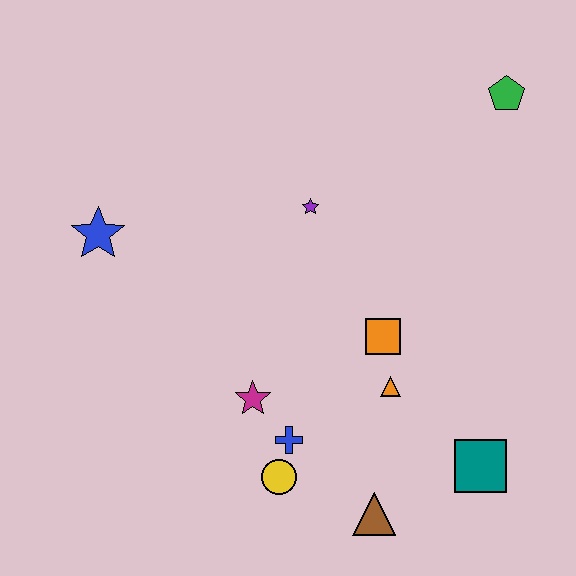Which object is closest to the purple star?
The orange square is closest to the purple star.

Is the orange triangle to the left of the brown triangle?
No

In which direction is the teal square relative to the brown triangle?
The teal square is to the right of the brown triangle.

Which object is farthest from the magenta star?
The green pentagon is farthest from the magenta star.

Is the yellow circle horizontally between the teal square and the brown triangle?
No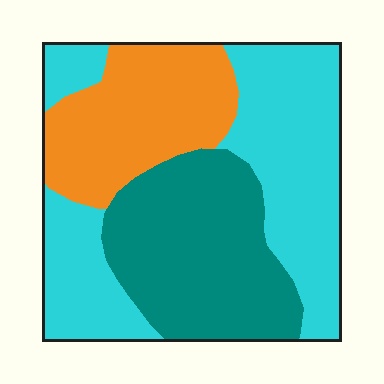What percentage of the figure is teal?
Teal covers about 30% of the figure.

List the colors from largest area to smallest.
From largest to smallest: cyan, teal, orange.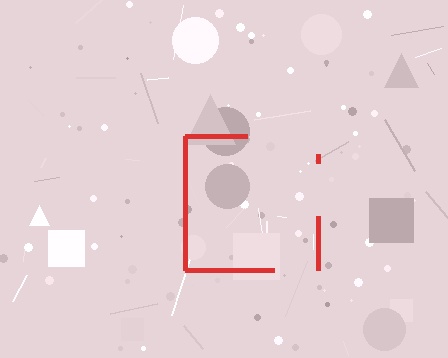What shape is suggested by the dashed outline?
The dashed outline suggests a square.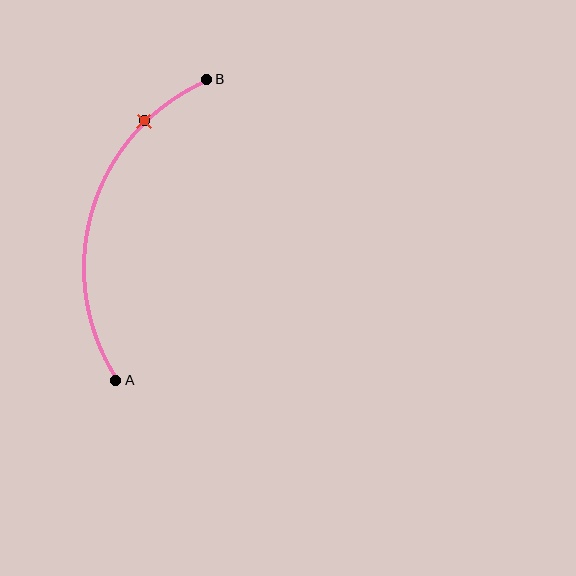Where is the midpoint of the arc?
The arc midpoint is the point on the curve farthest from the straight line joining A and B. It sits to the left of that line.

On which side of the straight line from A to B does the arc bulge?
The arc bulges to the left of the straight line connecting A and B.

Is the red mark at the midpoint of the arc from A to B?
No. The red mark lies on the arc but is closer to endpoint B. The arc midpoint would be at the point on the curve equidistant along the arc from both A and B.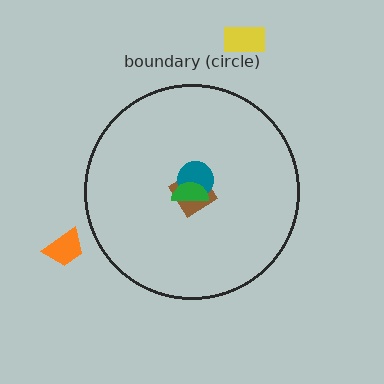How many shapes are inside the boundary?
3 inside, 2 outside.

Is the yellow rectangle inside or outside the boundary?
Outside.